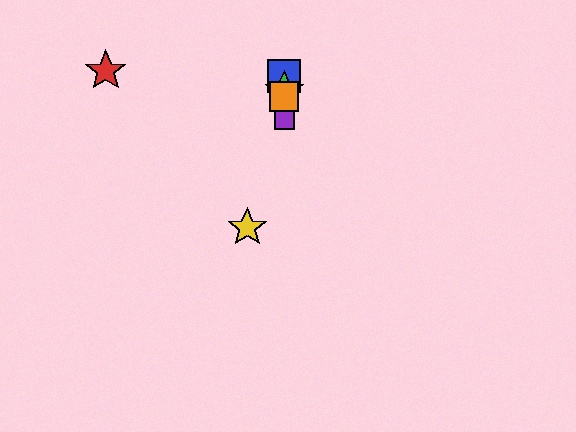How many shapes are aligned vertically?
4 shapes (the blue square, the green star, the purple square, the orange square) are aligned vertically.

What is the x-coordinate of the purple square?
The purple square is at x≈284.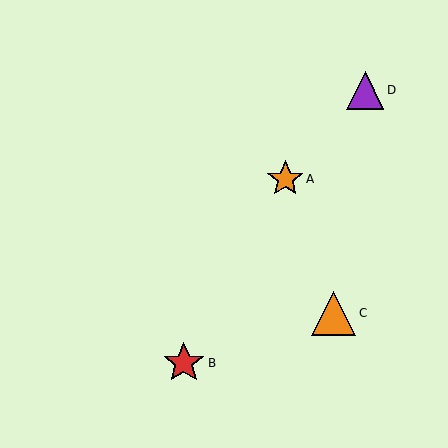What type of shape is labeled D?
Shape D is a purple triangle.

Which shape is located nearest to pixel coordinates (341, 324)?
The orange triangle (labeled C) at (334, 313) is nearest to that location.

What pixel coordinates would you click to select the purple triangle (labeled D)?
Click at (365, 90) to select the purple triangle D.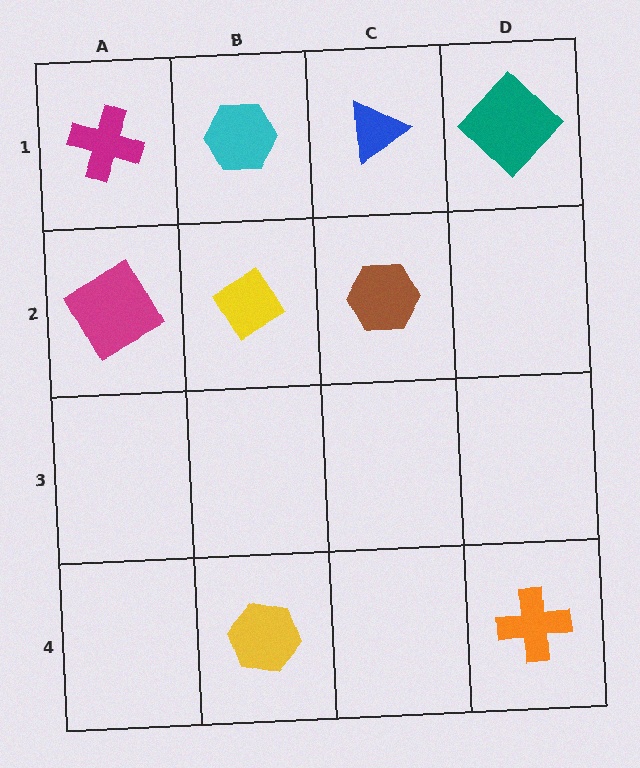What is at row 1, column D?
A teal diamond.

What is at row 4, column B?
A yellow hexagon.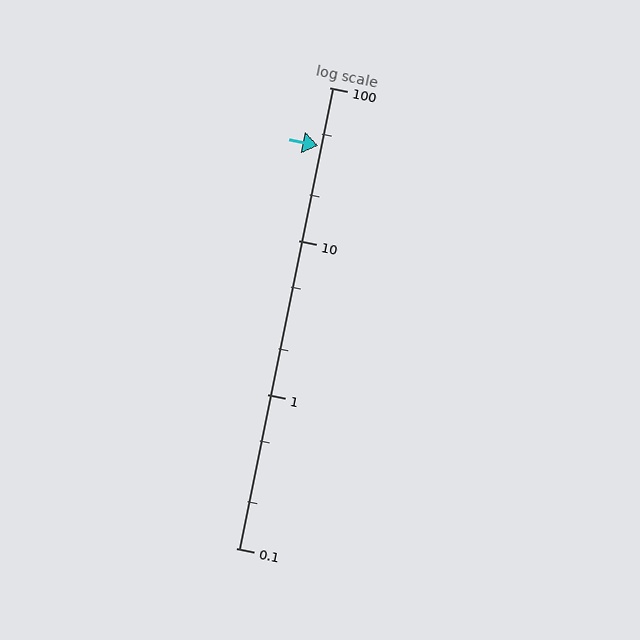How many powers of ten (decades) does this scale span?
The scale spans 3 decades, from 0.1 to 100.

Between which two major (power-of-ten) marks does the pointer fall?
The pointer is between 10 and 100.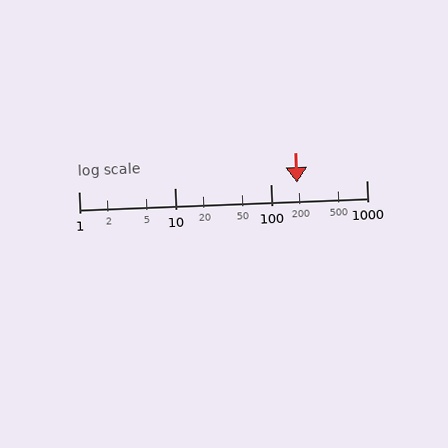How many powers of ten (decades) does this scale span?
The scale spans 3 decades, from 1 to 1000.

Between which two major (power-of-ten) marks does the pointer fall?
The pointer is between 100 and 1000.